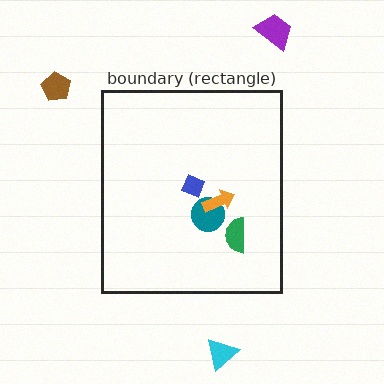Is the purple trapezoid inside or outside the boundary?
Outside.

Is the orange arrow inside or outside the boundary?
Inside.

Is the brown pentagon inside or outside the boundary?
Outside.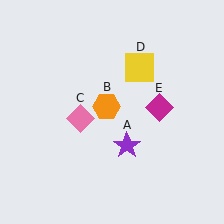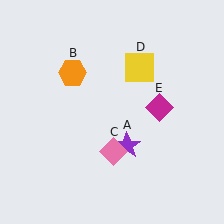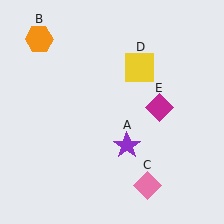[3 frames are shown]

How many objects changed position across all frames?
2 objects changed position: orange hexagon (object B), pink diamond (object C).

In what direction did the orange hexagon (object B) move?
The orange hexagon (object B) moved up and to the left.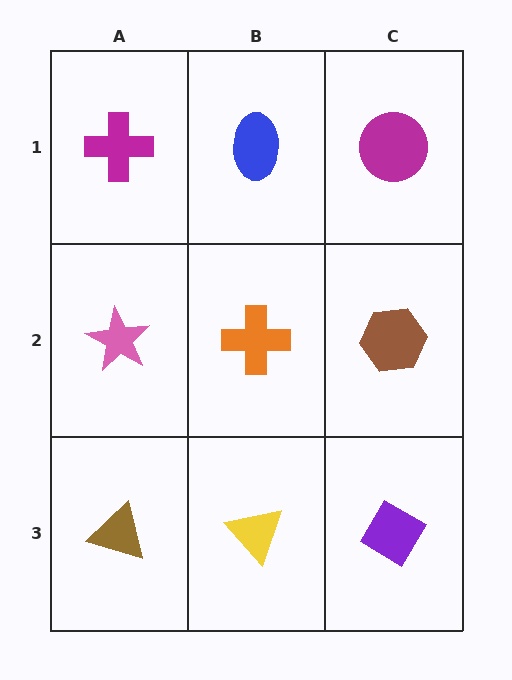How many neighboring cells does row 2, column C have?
3.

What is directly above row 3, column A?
A pink star.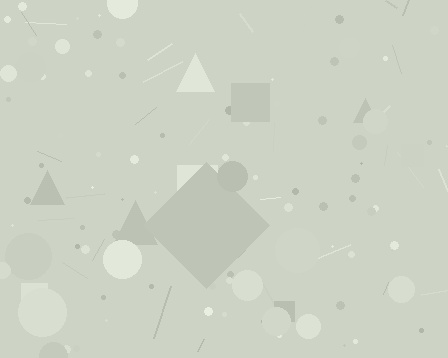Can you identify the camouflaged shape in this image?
The camouflaged shape is a diamond.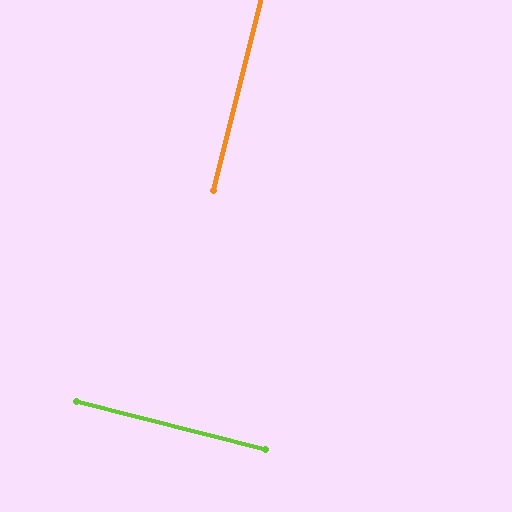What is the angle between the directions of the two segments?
Approximately 90 degrees.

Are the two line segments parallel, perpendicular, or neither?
Perpendicular — they meet at approximately 90°.